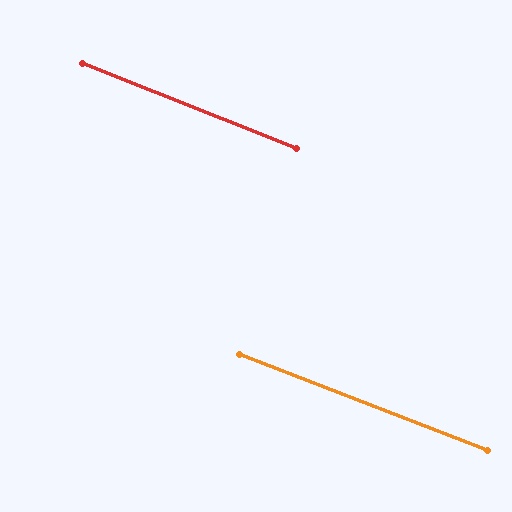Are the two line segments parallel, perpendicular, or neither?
Parallel — their directions differ by only 0.4°.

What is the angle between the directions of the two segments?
Approximately 0 degrees.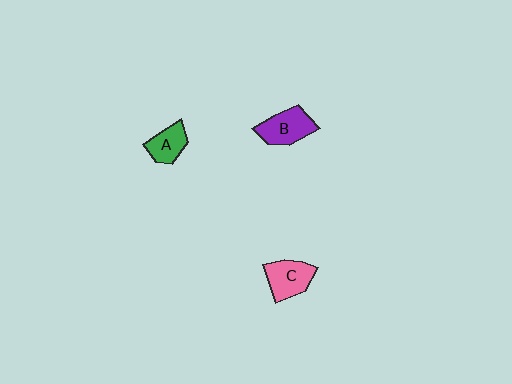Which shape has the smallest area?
Shape A (green).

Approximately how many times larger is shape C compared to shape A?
Approximately 1.3 times.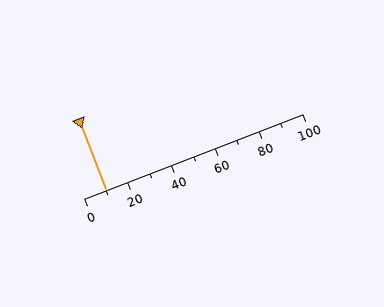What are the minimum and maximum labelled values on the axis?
The axis runs from 0 to 100.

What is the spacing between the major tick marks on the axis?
The major ticks are spaced 20 apart.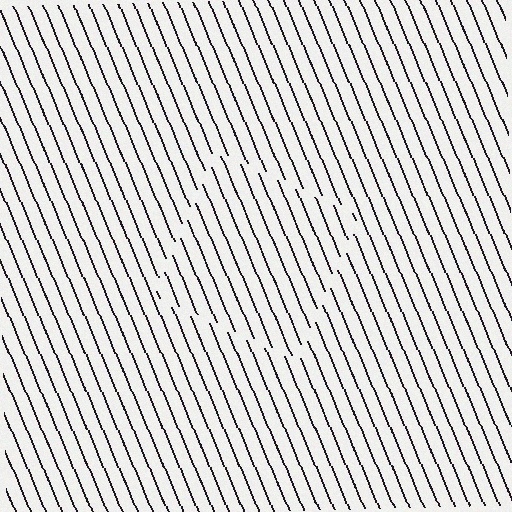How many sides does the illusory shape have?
4 sides — the line-ends trace a square.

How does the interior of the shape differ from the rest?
The interior of the shape contains the same grating, shifted by half a period — the contour is defined by the phase discontinuity where line-ends from the inner and outer gratings abut.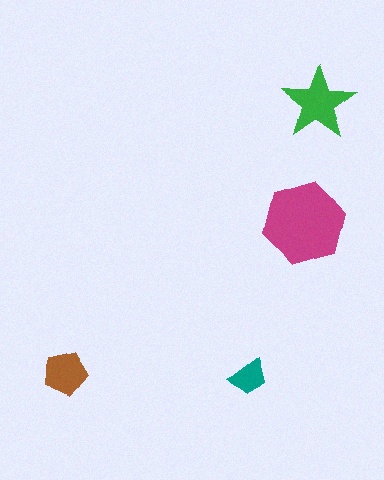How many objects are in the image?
There are 4 objects in the image.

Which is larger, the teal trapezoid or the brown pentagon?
The brown pentagon.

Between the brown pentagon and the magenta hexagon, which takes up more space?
The magenta hexagon.